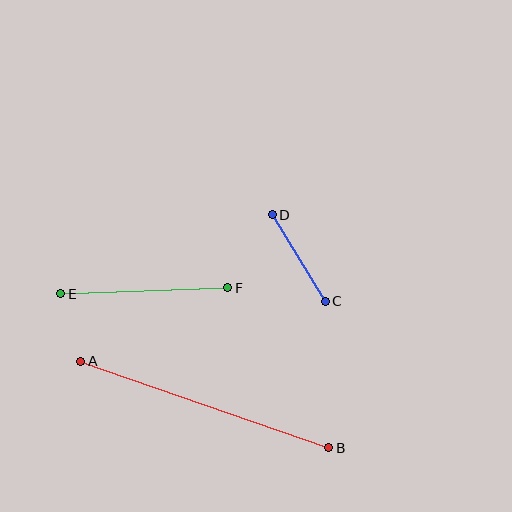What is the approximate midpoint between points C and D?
The midpoint is at approximately (299, 258) pixels.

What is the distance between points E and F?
The distance is approximately 167 pixels.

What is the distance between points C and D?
The distance is approximately 101 pixels.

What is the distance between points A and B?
The distance is approximately 263 pixels.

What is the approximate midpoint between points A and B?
The midpoint is at approximately (205, 404) pixels.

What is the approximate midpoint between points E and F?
The midpoint is at approximately (144, 291) pixels.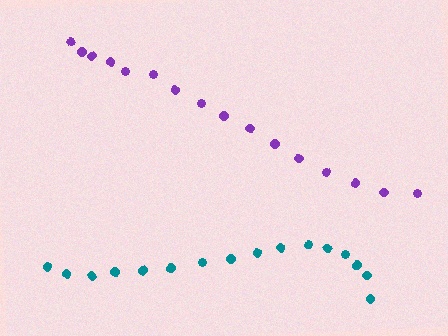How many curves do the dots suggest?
There are 2 distinct paths.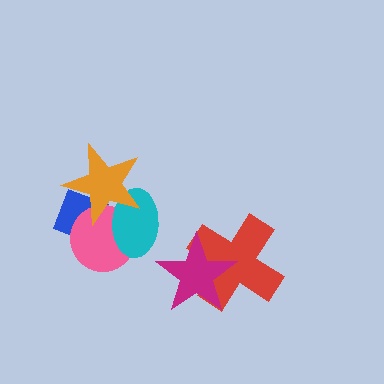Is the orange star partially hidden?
No, no other shape covers it.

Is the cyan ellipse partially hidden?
Yes, it is partially covered by another shape.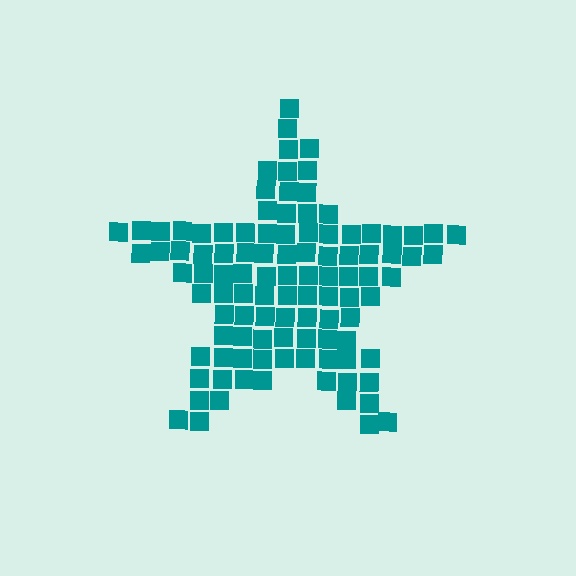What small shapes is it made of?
It is made of small squares.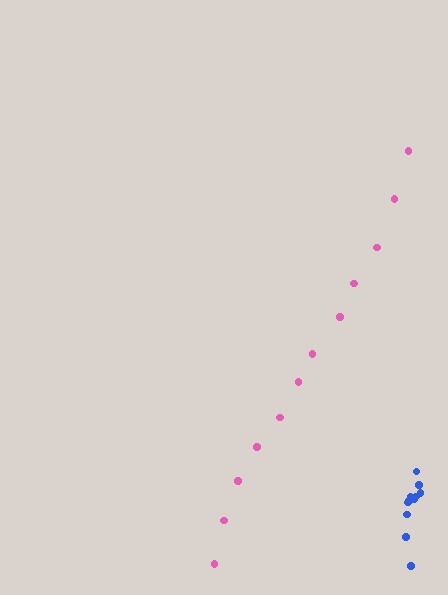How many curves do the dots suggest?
There are 2 distinct paths.